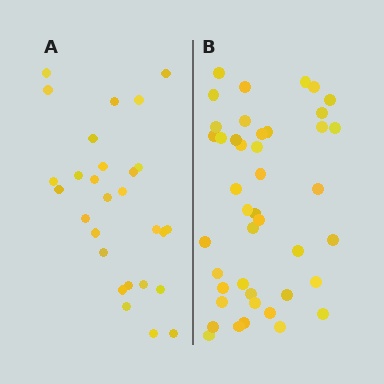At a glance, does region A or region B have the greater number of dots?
Region B (the right region) has more dots.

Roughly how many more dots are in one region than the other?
Region B has approximately 15 more dots than region A.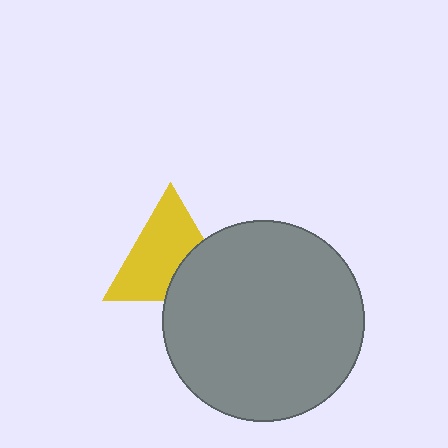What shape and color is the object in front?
The object in front is a gray circle.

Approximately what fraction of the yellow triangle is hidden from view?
Roughly 33% of the yellow triangle is hidden behind the gray circle.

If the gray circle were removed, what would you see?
You would see the complete yellow triangle.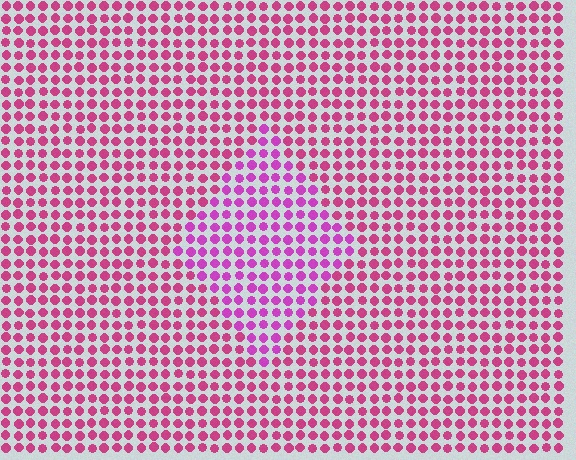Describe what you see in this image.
The image is filled with small magenta elements in a uniform arrangement. A diamond-shaped region is visible where the elements are tinted to a slightly different hue, forming a subtle color boundary.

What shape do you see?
I see a diamond.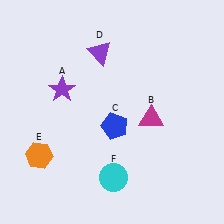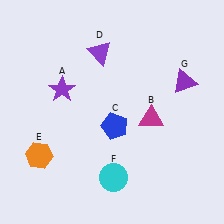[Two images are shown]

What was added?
A purple triangle (G) was added in Image 2.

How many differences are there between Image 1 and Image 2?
There is 1 difference between the two images.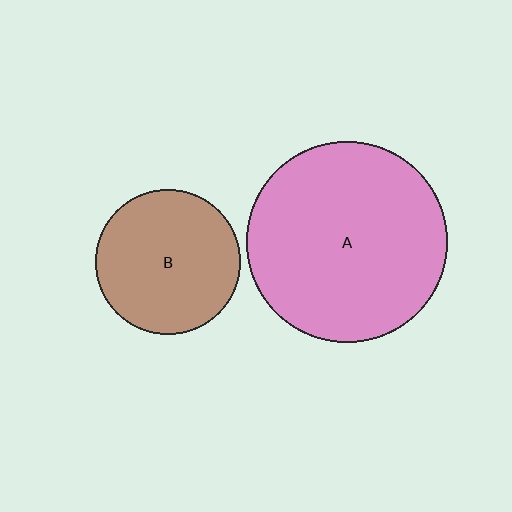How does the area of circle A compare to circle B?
Approximately 1.9 times.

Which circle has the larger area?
Circle A (pink).